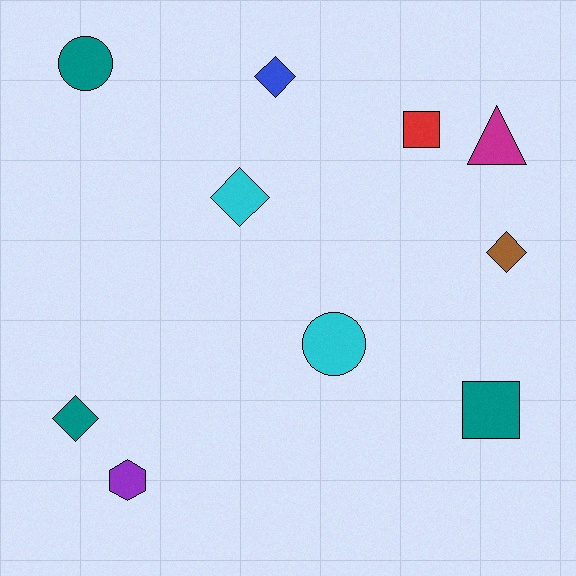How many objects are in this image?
There are 10 objects.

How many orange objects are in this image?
There are no orange objects.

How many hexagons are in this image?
There is 1 hexagon.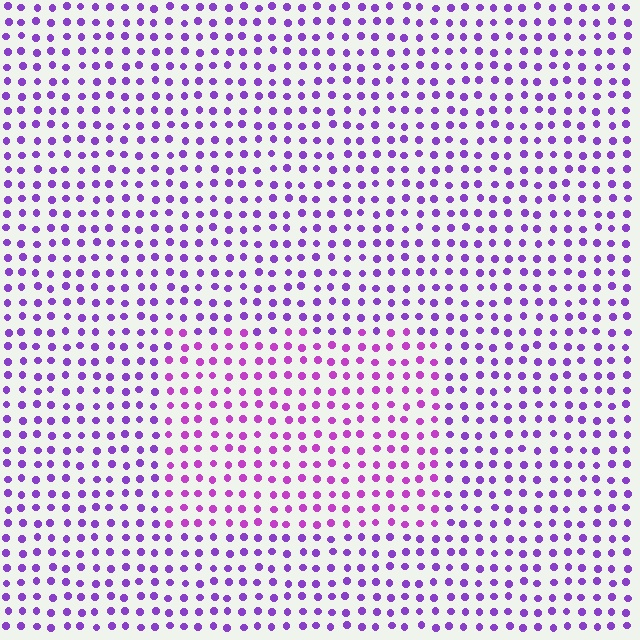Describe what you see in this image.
The image is filled with small purple elements in a uniform arrangement. A rectangle-shaped region is visible where the elements are tinted to a slightly different hue, forming a subtle color boundary.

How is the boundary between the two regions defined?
The boundary is defined purely by a slight shift in hue (about 25 degrees). Spacing, size, and orientation are identical on both sides.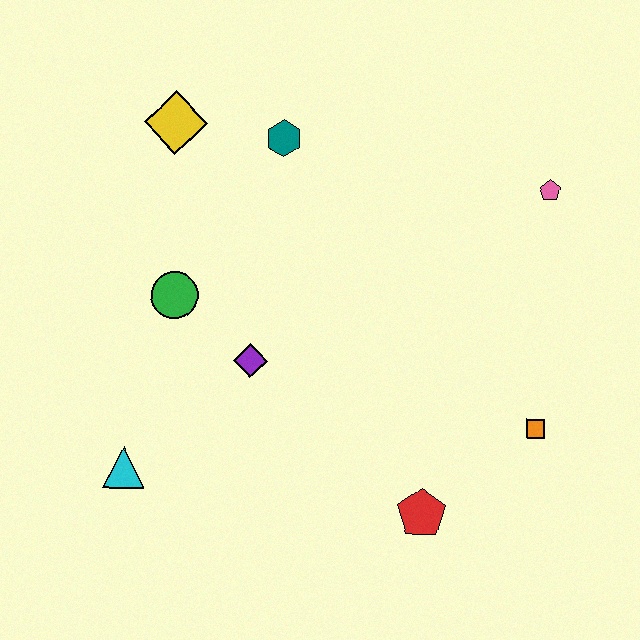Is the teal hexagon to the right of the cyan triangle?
Yes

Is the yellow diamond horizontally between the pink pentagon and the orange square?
No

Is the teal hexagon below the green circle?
No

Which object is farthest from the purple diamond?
The pink pentagon is farthest from the purple diamond.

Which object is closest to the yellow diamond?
The teal hexagon is closest to the yellow diamond.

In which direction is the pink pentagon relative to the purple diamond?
The pink pentagon is to the right of the purple diamond.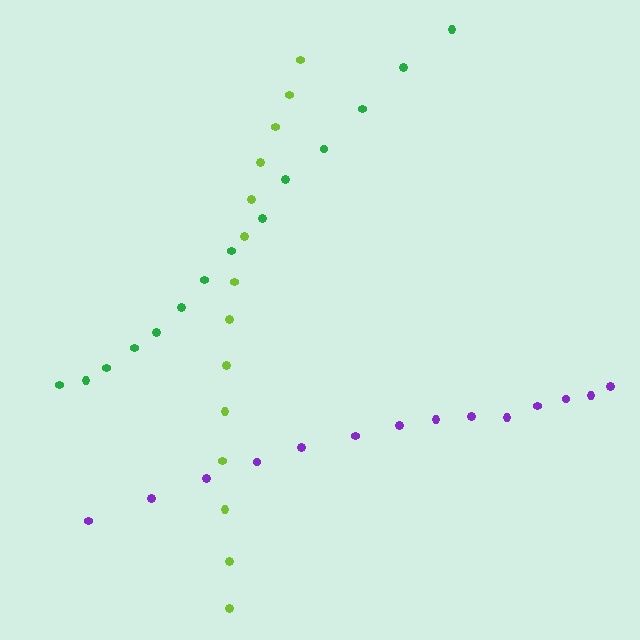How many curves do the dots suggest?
There are 3 distinct paths.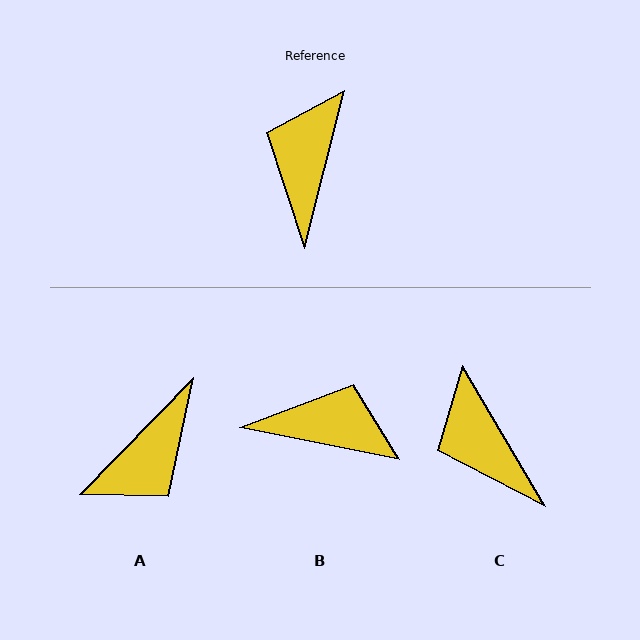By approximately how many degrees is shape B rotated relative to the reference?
Approximately 87 degrees clockwise.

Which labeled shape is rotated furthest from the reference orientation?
A, about 150 degrees away.